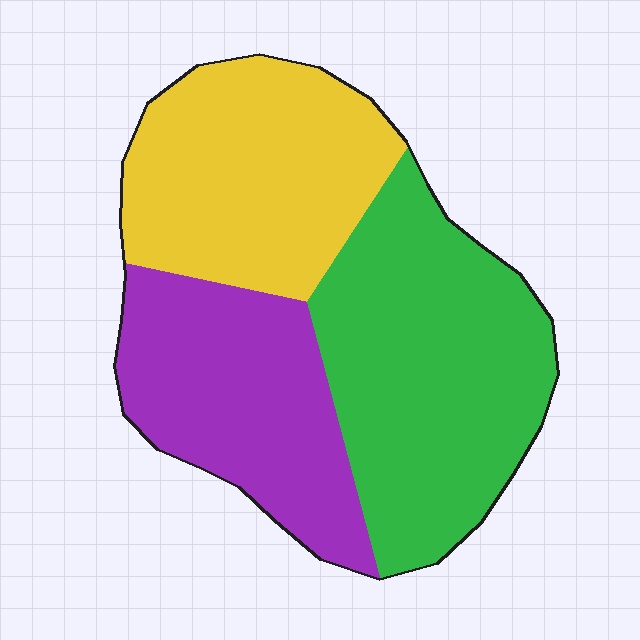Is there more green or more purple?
Green.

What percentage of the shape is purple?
Purple covers about 30% of the shape.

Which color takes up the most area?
Green, at roughly 40%.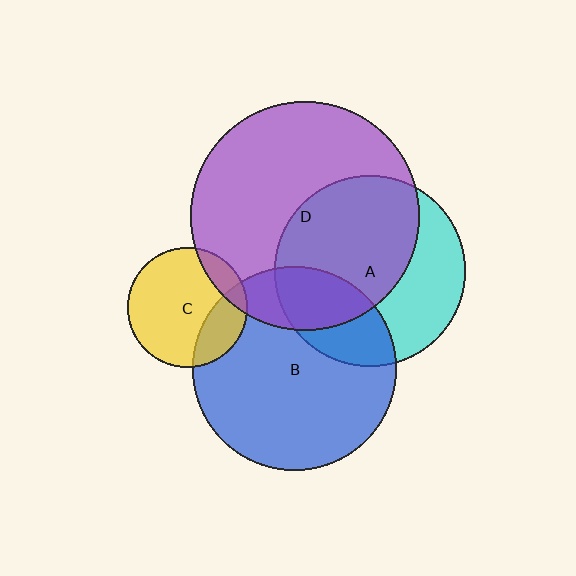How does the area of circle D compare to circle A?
Approximately 1.4 times.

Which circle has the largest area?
Circle D (purple).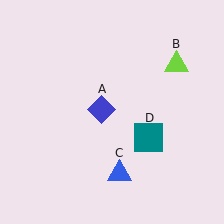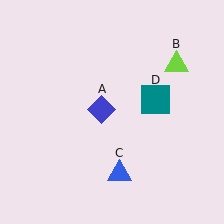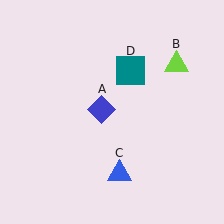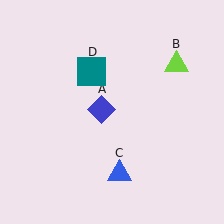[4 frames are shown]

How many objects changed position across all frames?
1 object changed position: teal square (object D).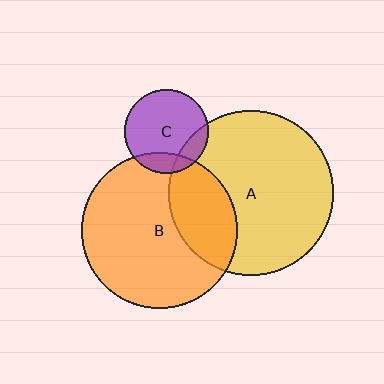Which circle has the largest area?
Circle A (yellow).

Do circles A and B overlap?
Yes.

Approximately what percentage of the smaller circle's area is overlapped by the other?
Approximately 30%.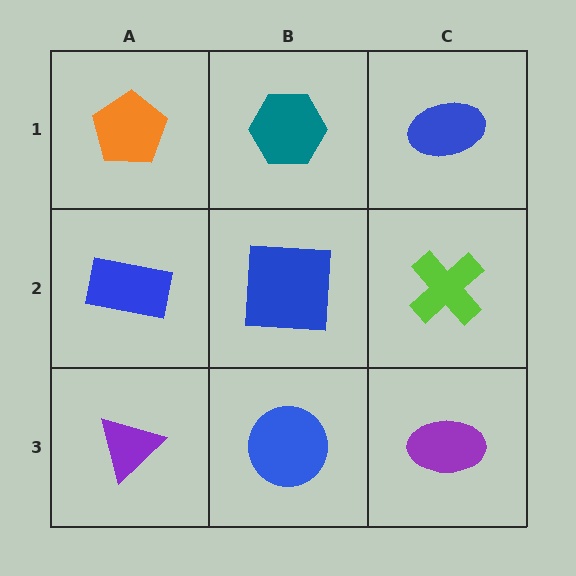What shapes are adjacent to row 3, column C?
A lime cross (row 2, column C), a blue circle (row 3, column B).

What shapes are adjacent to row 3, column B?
A blue square (row 2, column B), a purple triangle (row 3, column A), a purple ellipse (row 3, column C).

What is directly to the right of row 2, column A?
A blue square.